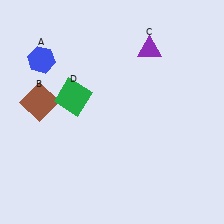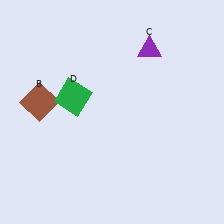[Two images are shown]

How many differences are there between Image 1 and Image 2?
There is 1 difference between the two images.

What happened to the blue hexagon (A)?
The blue hexagon (A) was removed in Image 2. It was in the top-left area of Image 1.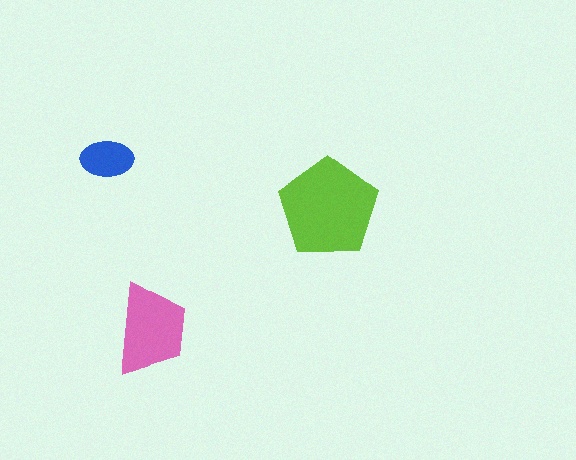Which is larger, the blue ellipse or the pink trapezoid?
The pink trapezoid.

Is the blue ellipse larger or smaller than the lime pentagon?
Smaller.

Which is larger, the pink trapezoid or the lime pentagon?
The lime pentagon.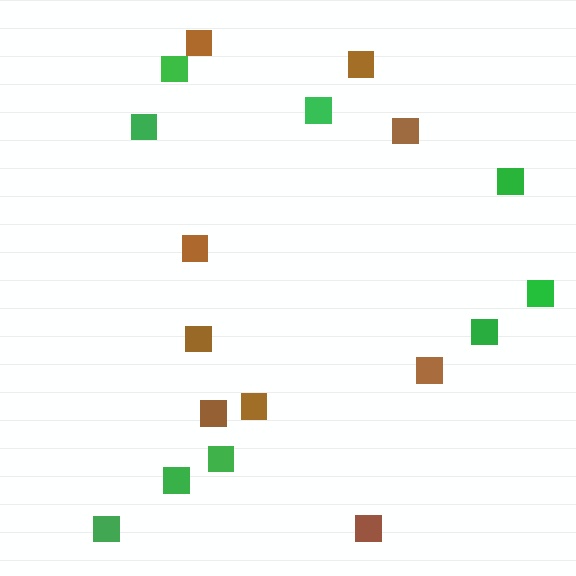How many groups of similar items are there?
There are 2 groups: one group of green squares (9) and one group of brown squares (9).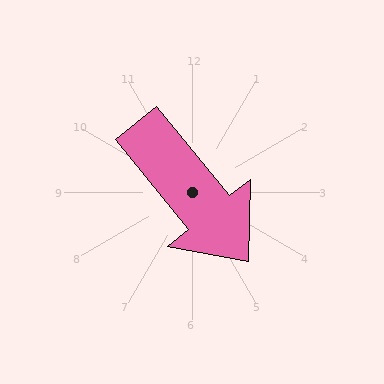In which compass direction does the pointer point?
Southeast.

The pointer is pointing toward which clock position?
Roughly 5 o'clock.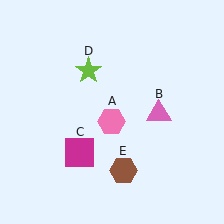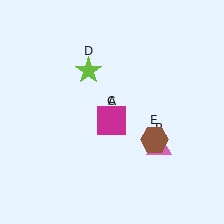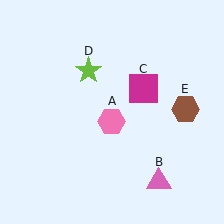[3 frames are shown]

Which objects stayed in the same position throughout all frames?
Pink hexagon (object A) and lime star (object D) remained stationary.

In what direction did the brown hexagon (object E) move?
The brown hexagon (object E) moved up and to the right.